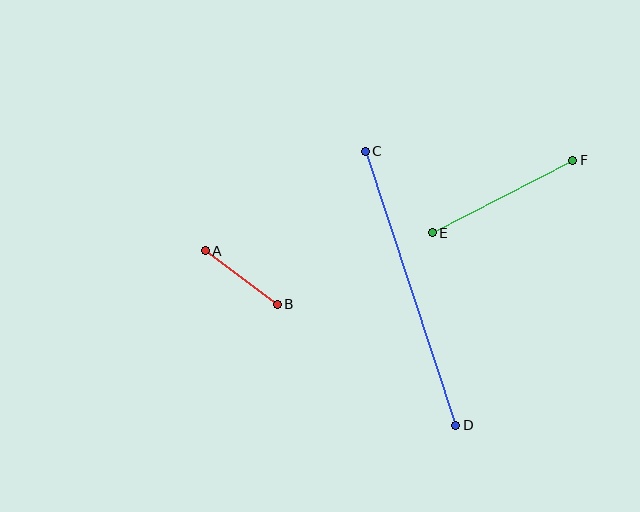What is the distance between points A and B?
The distance is approximately 90 pixels.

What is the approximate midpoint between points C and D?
The midpoint is at approximately (411, 288) pixels.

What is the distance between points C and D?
The distance is approximately 289 pixels.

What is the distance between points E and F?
The distance is approximately 158 pixels.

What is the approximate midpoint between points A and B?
The midpoint is at approximately (241, 277) pixels.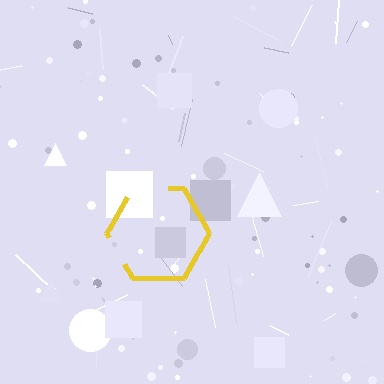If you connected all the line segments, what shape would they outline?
They would outline a hexagon.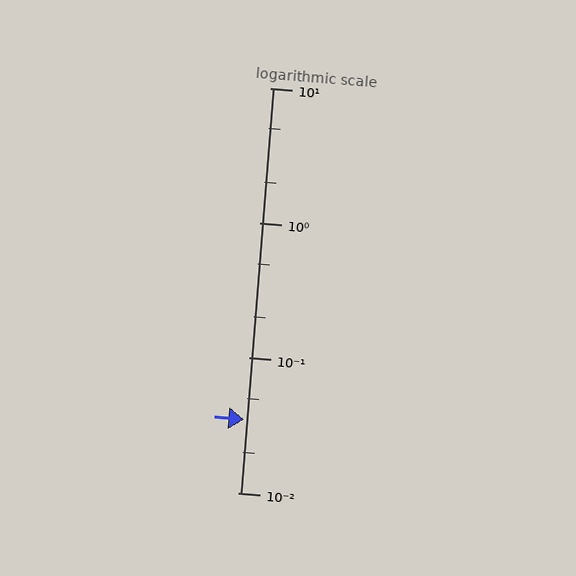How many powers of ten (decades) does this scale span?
The scale spans 3 decades, from 0.01 to 10.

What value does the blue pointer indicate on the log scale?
The pointer indicates approximately 0.035.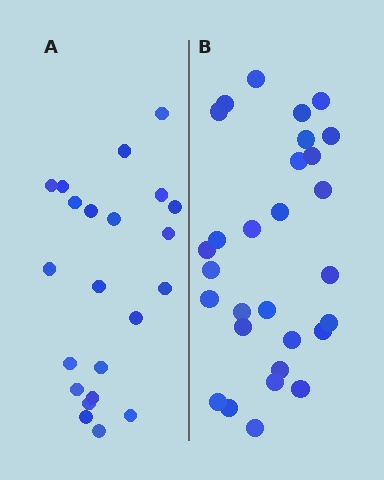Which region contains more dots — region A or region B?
Region B (the right region) has more dots.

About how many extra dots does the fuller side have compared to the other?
Region B has roughly 8 or so more dots than region A.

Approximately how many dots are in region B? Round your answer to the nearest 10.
About 30 dots. (The exact count is 29, which rounds to 30.)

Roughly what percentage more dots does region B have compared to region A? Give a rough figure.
About 30% more.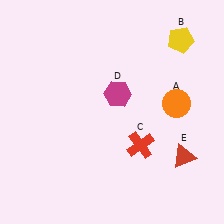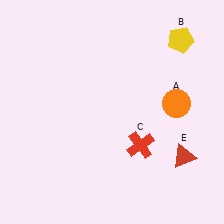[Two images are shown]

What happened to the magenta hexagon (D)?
The magenta hexagon (D) was removed in Image 2. It was in the top-right area of Image 1.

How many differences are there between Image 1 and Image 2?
There is 1 difference between the two images.